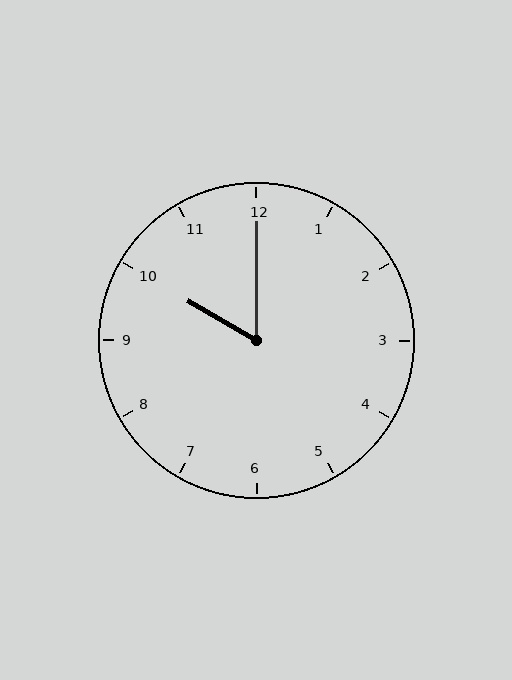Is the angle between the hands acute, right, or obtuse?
It is acute.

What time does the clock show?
10:00.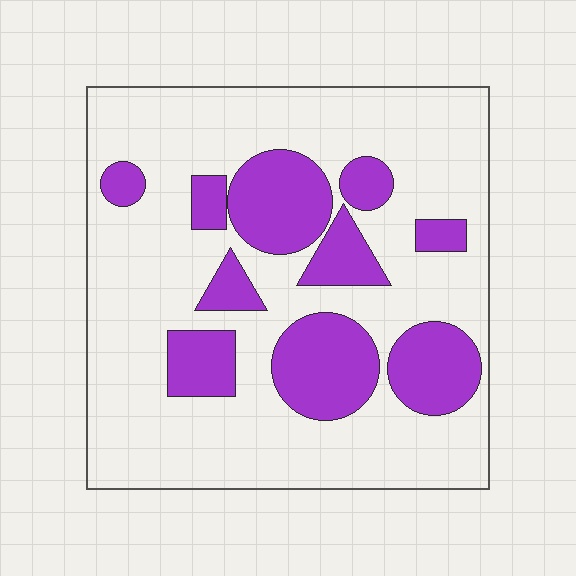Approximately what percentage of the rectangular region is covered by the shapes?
Approximately 25%.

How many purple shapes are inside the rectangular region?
10.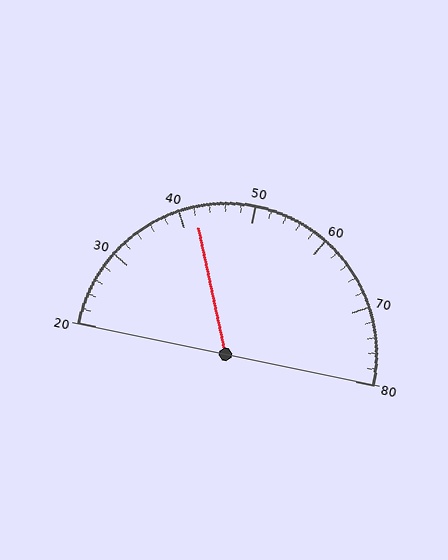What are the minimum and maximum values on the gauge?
The gauge ranges from 20 to 80.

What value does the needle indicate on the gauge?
The needle indicates approximately 42.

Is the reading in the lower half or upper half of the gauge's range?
The reading is in the lower half of the range (20 to 80).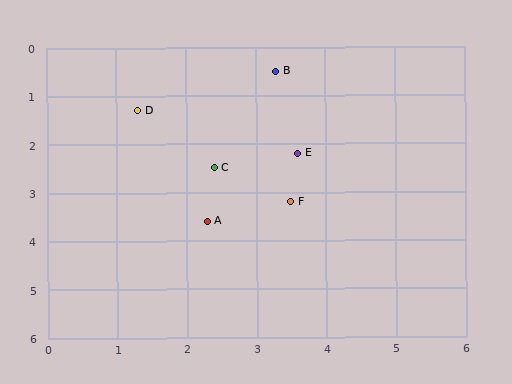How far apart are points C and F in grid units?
Points C and F are about 1.3 grid units apart.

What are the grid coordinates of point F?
Point F is at approximately (3.5, 3.2).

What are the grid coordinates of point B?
Point B is at approximately (3.3, 0.5).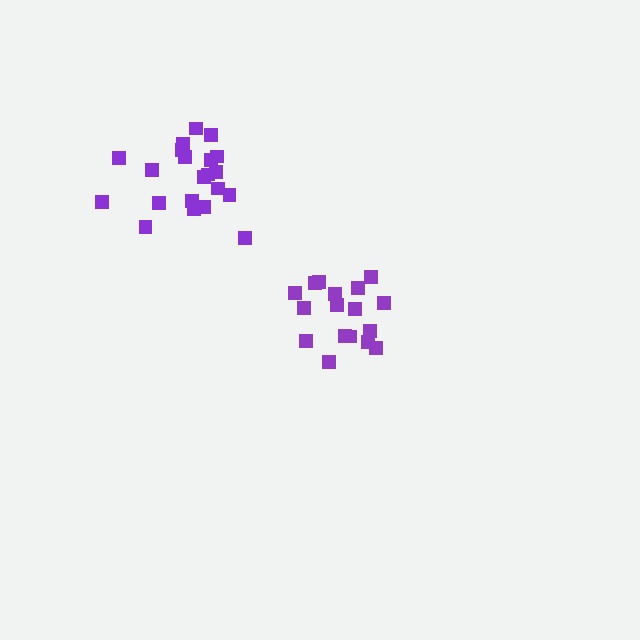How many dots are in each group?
Group 1: 21 dots, Group 2: 17 dots (38 total).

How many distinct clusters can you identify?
There are 2 distinct clusters.